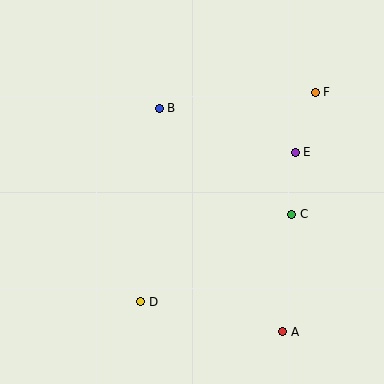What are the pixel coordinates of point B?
Point B is at (159, 108).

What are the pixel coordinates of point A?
Point A is at (283, 332).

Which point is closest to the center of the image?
Point B at (159, 108) is closest to the center.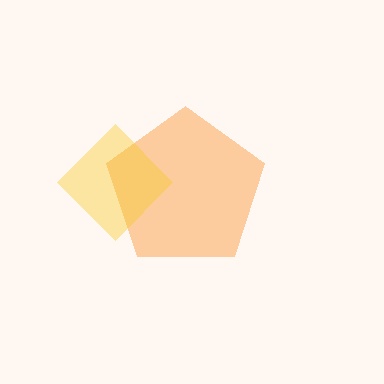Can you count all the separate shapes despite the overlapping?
Yes, there are 2 separate shapes.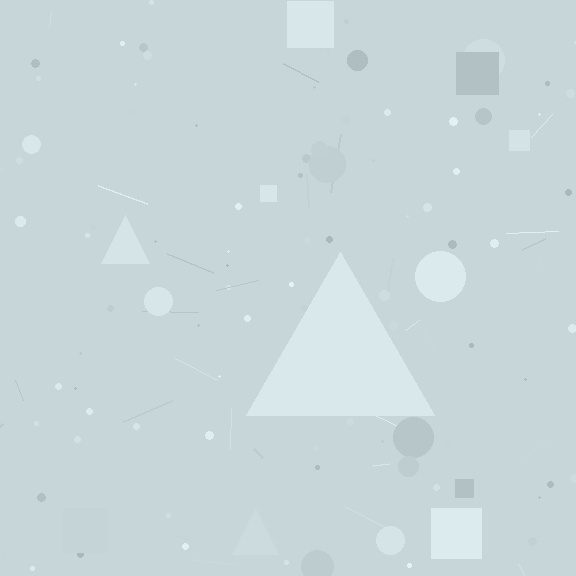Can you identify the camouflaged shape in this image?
The camouflaged shape is a triangle.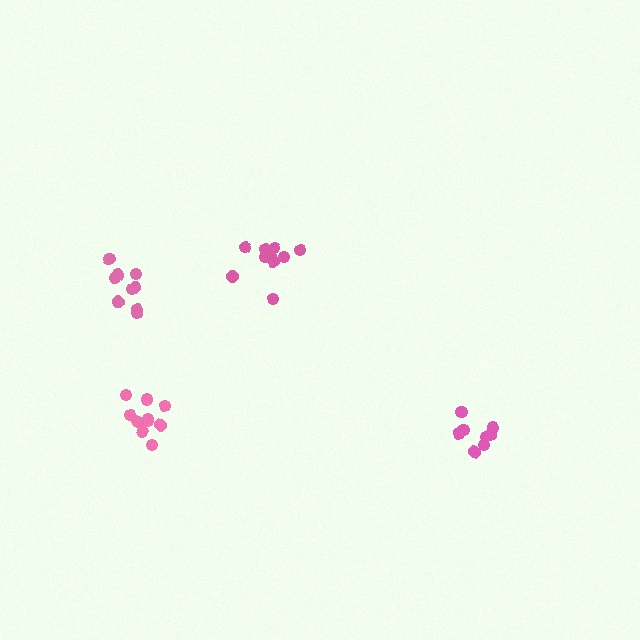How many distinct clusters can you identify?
There are 4 distinct clusters.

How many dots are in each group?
Group 1: 10 dots, Group 2: 9 dots, Group 3: 8 dots, Group 4: 11 dots (38 total).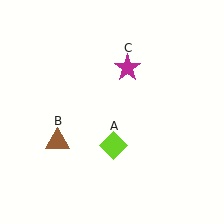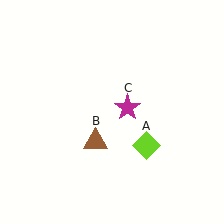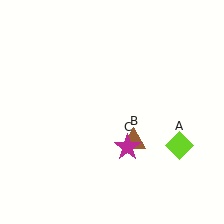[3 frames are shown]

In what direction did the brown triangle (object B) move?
The brown triangle (object B) moved right.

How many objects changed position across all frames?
3 objects changed position: lime diamond (object A), brown triangle (object B), magenta star (object C).